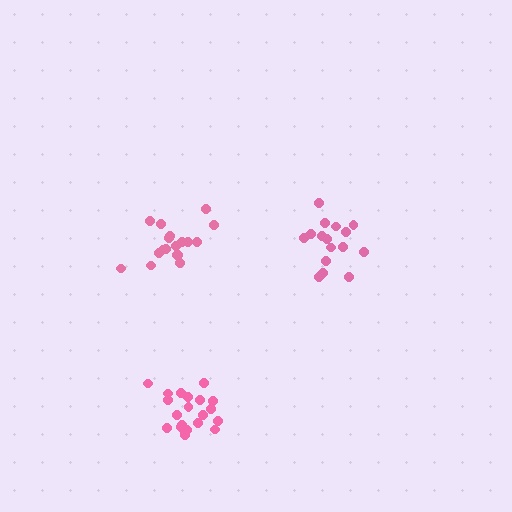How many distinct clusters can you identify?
There are 3 distinct clusters.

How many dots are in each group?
Group 1: 21 dots, Group 2: 18 dots, Group 3: 16 dots (55 total).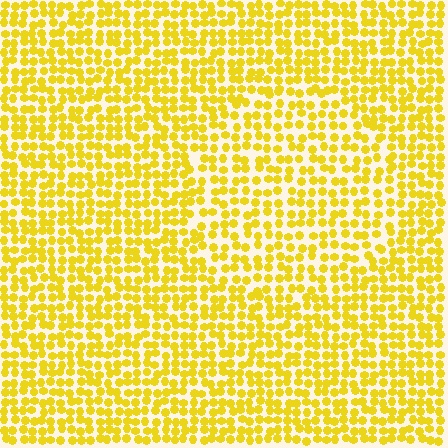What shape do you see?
I see a circle.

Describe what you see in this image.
The image contains small yellow elements arranged at two different densities. A circle-shaped region is visible where the elements are less densely packed than the surrounding area.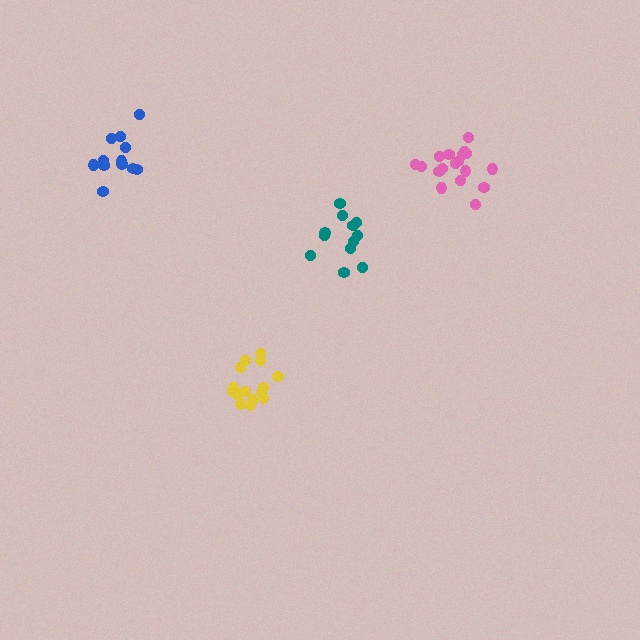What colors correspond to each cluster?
The clusters are colored: teal, yellow, blue, pink.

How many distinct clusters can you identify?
There are 4 distinct clusters.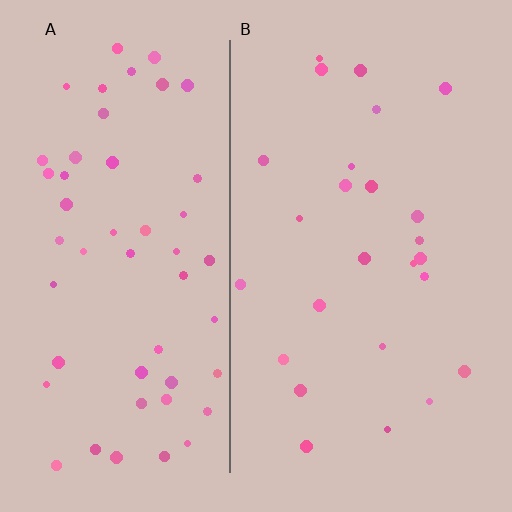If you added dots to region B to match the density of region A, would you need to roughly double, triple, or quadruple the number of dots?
Approximately double.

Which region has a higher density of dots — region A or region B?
A (the left).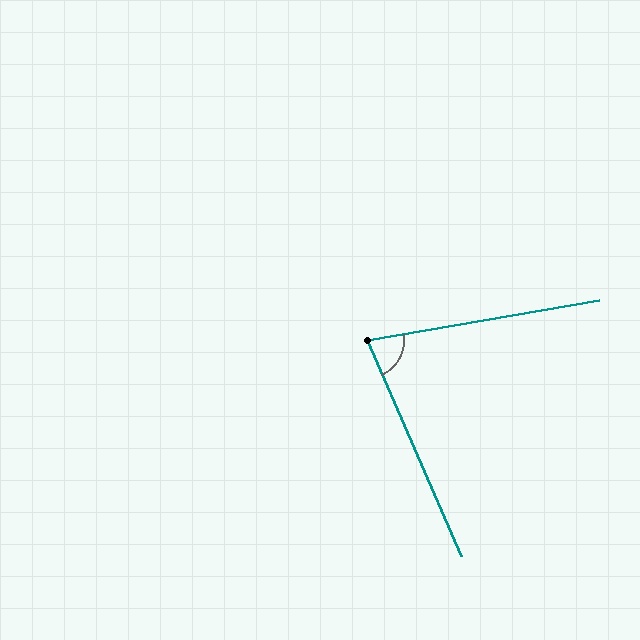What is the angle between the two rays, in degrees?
Approximately 76 degrees.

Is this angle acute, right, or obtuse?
It is acute.